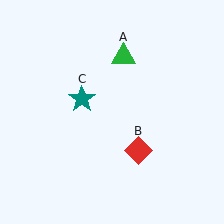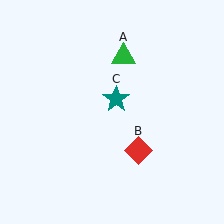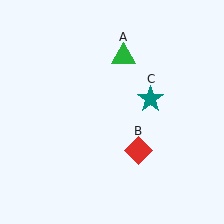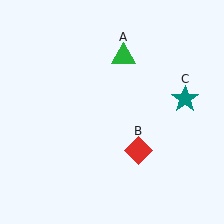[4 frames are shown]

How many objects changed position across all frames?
1 object changed position: teal star (object C).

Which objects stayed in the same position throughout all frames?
Green triangle (object A) and red diamond (object B) remained stationary.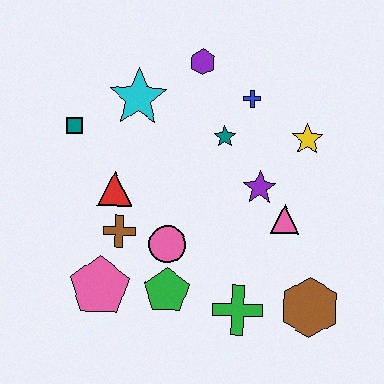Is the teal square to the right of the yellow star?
No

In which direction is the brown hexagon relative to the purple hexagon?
The brown hexagon is below the purple hexagon.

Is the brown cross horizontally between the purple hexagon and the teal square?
Yes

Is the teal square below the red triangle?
No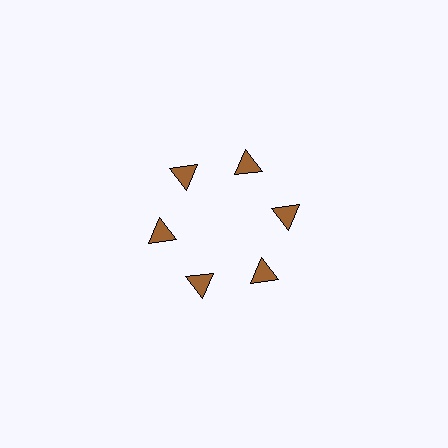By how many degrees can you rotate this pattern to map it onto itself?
The pattern maps onto itself every 60 degrees of rotation.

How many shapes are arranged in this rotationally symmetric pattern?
There are 6 shapes, arranged in 6 groups of 1.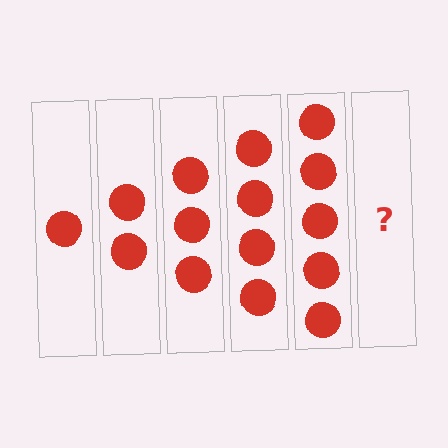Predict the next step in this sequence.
The next step is 6 circles.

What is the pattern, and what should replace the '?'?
The pattern is that each step adds one more circle. The '?' should be 6 circles.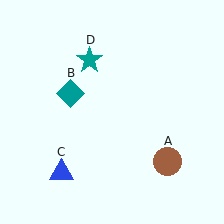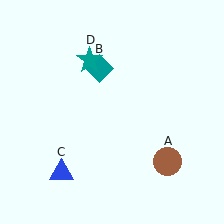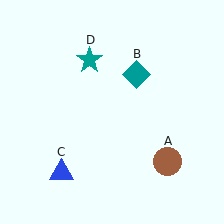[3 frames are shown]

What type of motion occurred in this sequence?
The teal diamond (object B) rotated clockwise around the center of the scene.